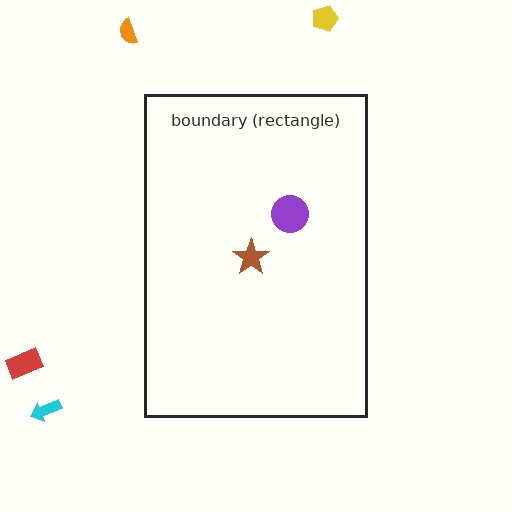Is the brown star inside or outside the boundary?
Inside.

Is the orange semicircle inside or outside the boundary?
Outside.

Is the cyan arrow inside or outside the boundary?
Outside.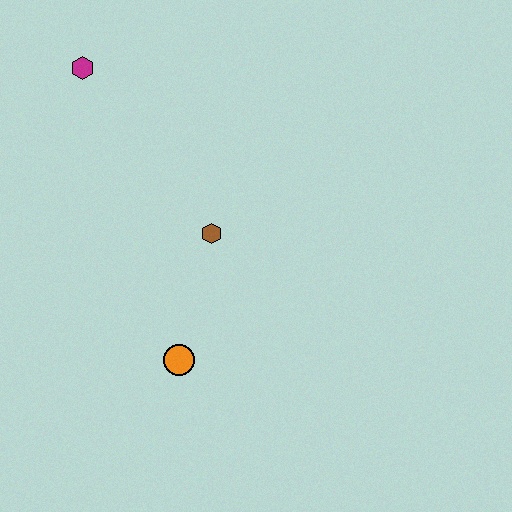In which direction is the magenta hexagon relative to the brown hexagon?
The magenta hexagon is above the brown hexagon.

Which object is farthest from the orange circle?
The magenta hexagon is farthest from the orange circle.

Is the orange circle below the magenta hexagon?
Yes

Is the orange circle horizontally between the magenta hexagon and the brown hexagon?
Yes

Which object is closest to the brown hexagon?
The orange circle is closest to the brown hexagon.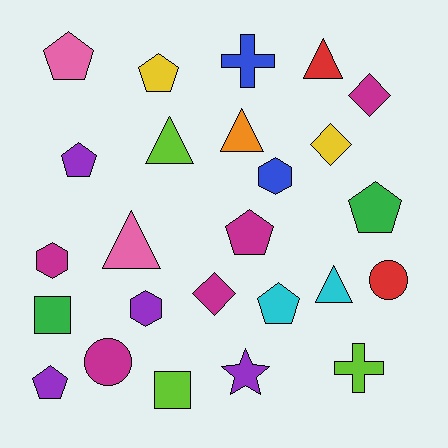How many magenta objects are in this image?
There are 5 magenta objects.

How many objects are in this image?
There are 25 objects.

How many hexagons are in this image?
There are 3 hexagons.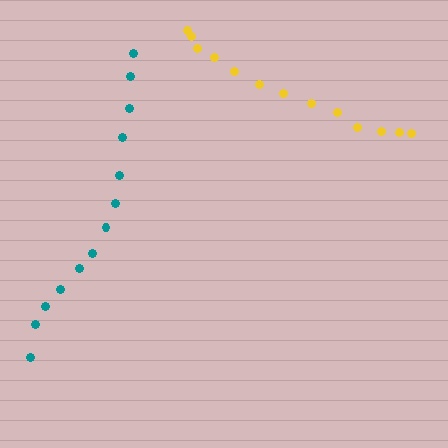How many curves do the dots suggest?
There are 2 distinct paths.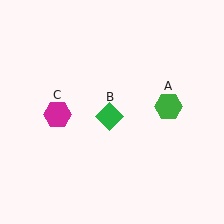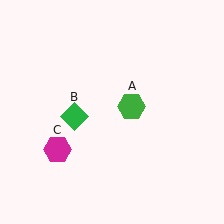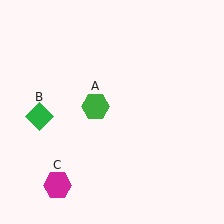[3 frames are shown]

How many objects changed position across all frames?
3 objects changed position: green hexagon (object A), green diamond (object B), magenta hexagon (object C).